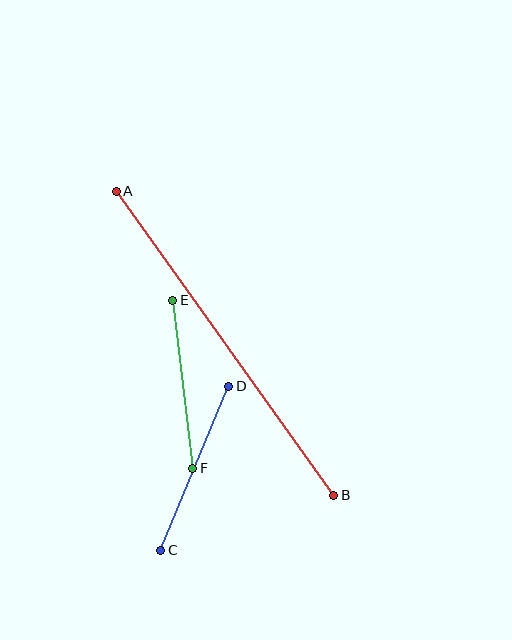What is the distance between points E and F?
The distance is approximately 169 pixels.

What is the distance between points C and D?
The distance is approximately 177 pixels.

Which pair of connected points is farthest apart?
Points A and B are farthest apart.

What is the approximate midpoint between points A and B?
The midpoint is at approximately (225, 343) pixels.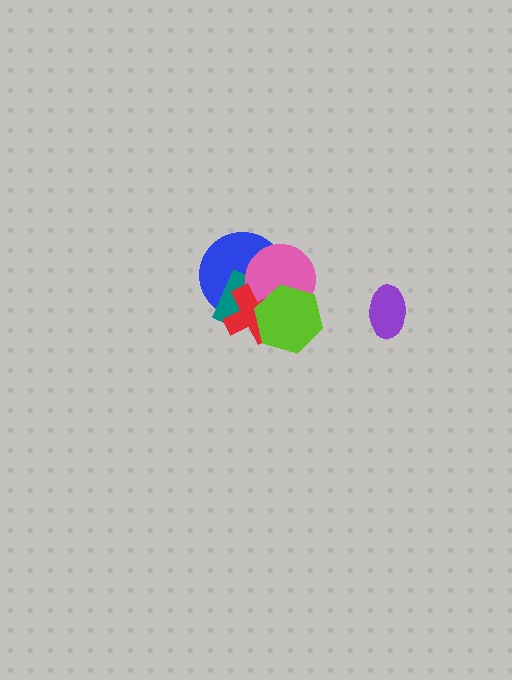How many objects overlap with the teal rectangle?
4 objects overlap with the teal rectangle.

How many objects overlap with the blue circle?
4 objects overlap with the blue circle.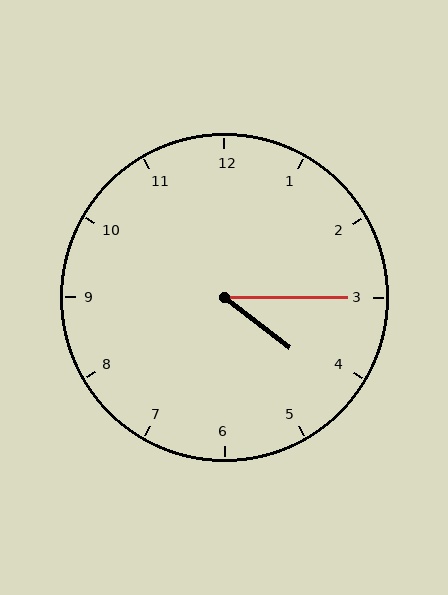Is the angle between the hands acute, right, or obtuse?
It is acute.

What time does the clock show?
4:15.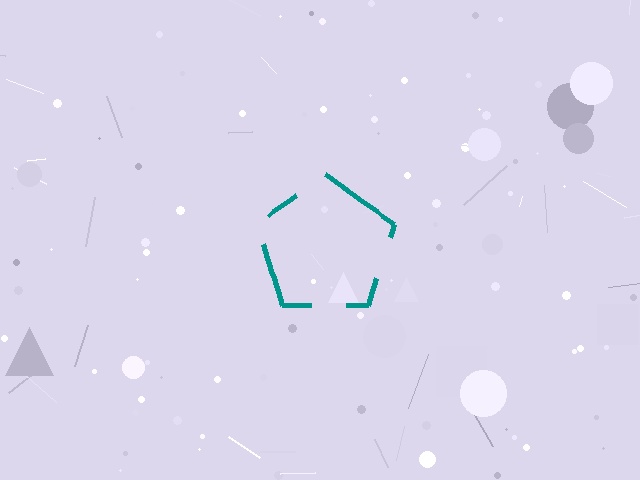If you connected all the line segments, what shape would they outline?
They would outline a pentagon.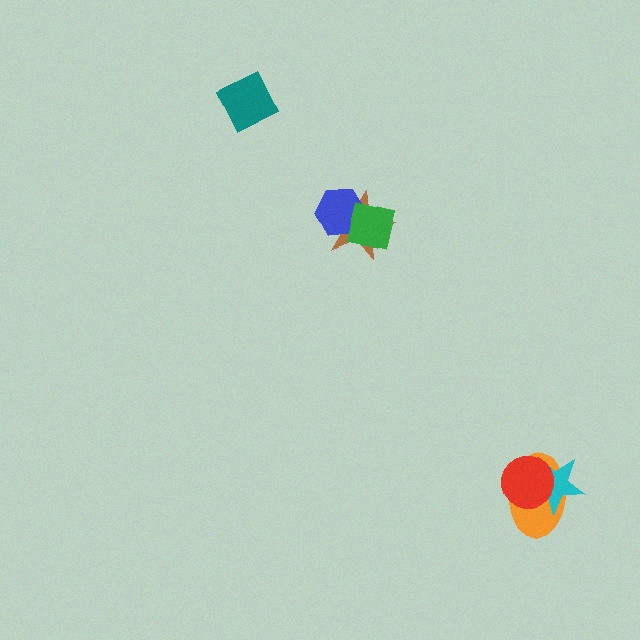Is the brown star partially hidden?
Yes, it is partially covered by another shape.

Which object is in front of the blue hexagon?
The green square is in front of the blue hexagon.